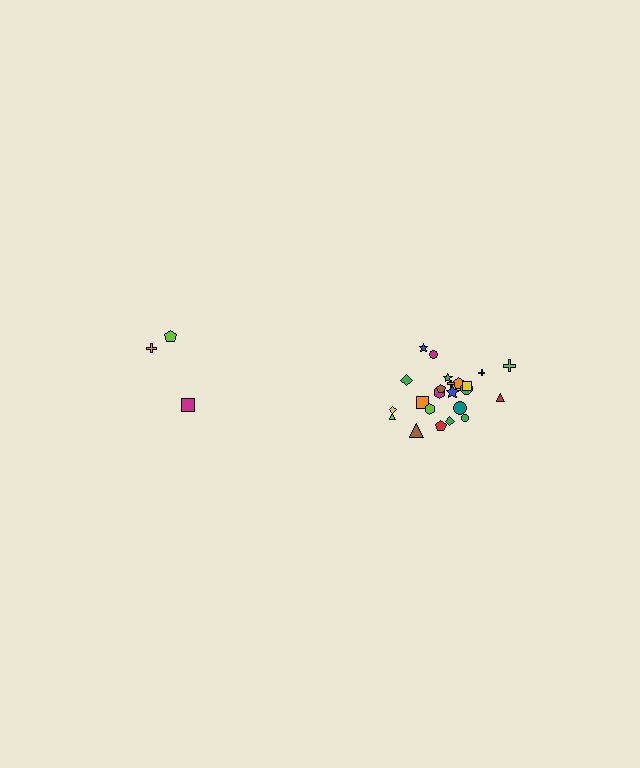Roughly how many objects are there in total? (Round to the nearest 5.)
Roughly 30 objects in total.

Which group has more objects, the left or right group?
The right group.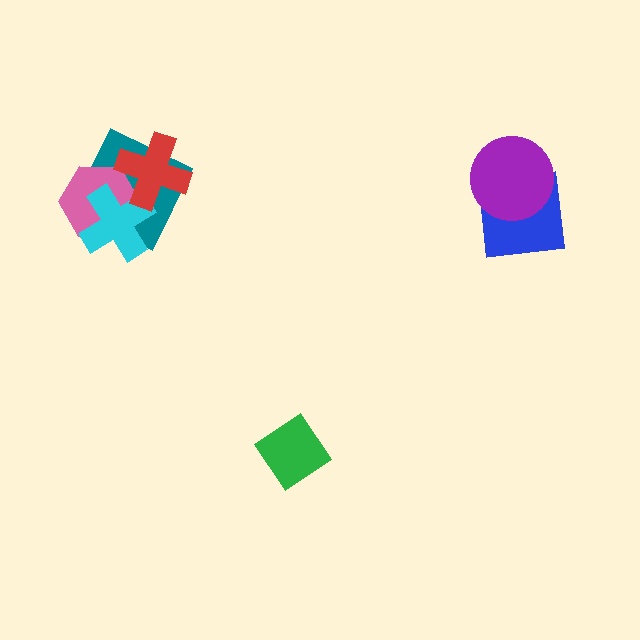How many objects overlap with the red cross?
3 objects overlap with the red cross.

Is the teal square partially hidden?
Yes, it is partially covered by another shape.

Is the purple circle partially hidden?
No, no other shape covers it.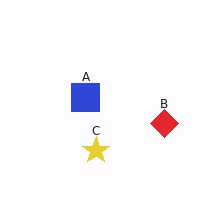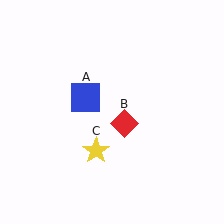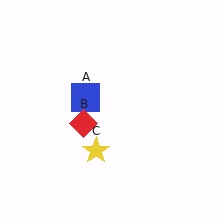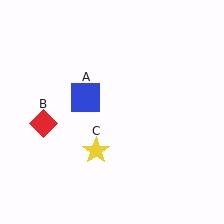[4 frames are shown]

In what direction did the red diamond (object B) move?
The red diamond (object B) moved left.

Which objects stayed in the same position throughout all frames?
Blue square (object A) and yellow star (object C) remained stationary.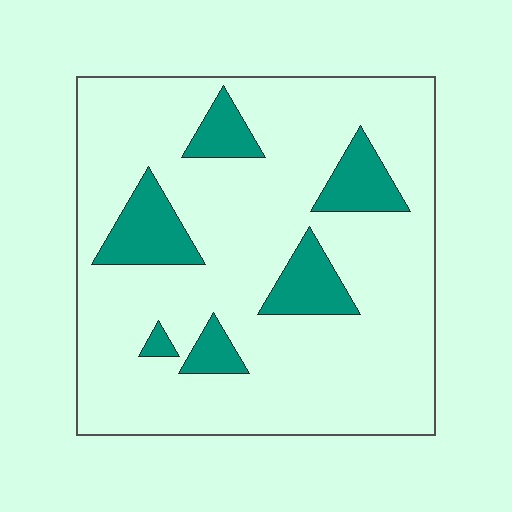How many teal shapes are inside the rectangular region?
6.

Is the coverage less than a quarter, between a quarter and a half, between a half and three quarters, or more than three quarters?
Less than a quarter.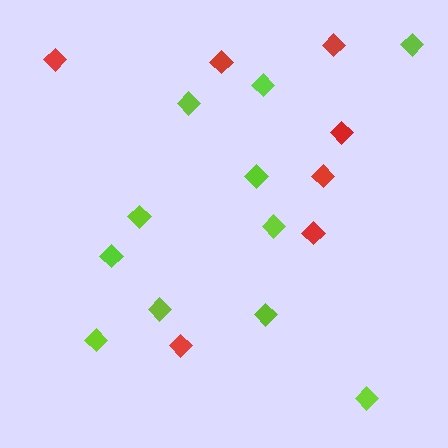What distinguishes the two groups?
There are 2 groups: one group of lime diamonds (11) and one group of red diamonds (7).